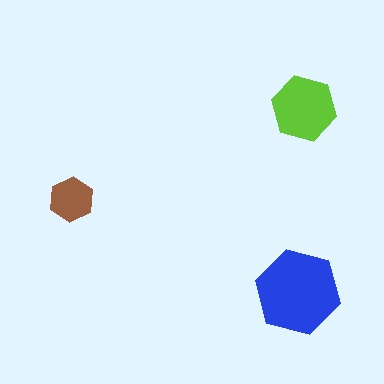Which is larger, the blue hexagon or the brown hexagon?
The blue one.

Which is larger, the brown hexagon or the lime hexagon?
The lime one.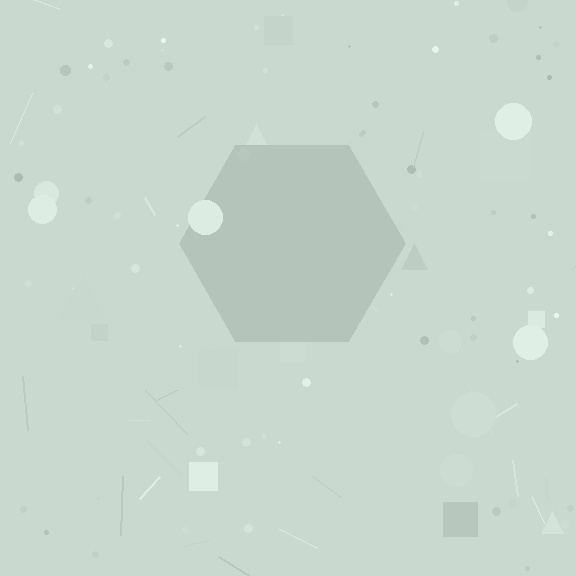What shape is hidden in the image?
A hexagon is hidden in the image.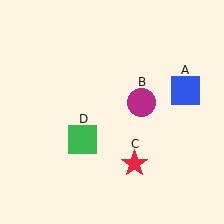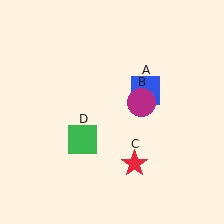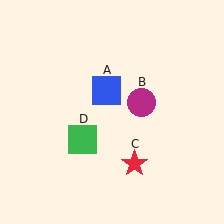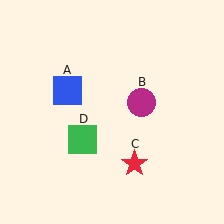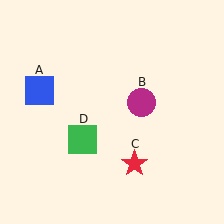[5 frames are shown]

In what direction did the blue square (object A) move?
The blue square (object A) moved left.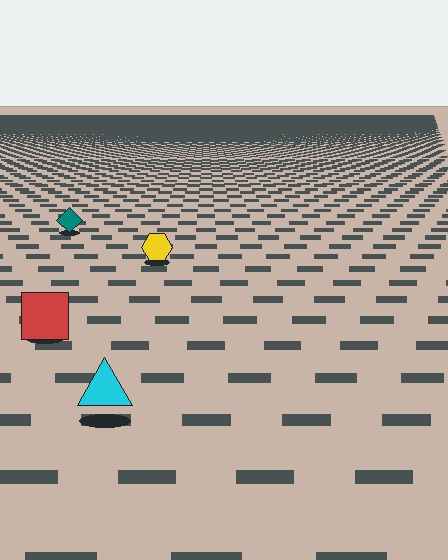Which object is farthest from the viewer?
The teal diamond is farthest from the viewer. It appears smaller and the ground texture around it is denser.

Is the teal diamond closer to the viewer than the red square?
No. The red square is closer — you can tell from the texture gradient: the ground texture is coarser near it.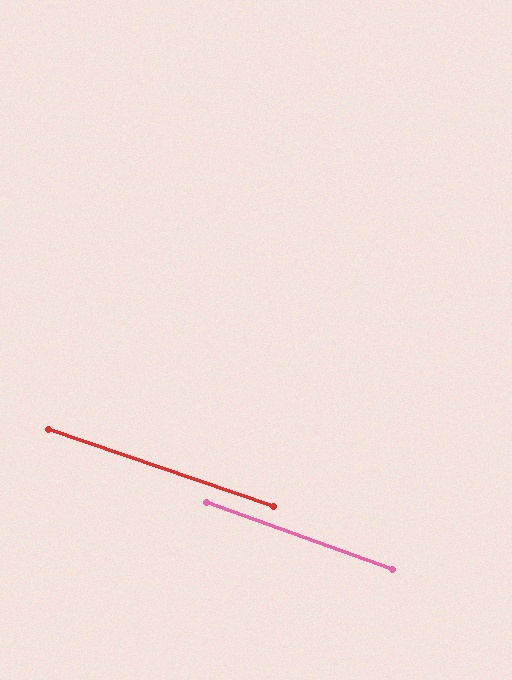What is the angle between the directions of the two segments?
Approximately 1 degree.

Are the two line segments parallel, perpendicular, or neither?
Parallel — their directions differ by only 1.0°.